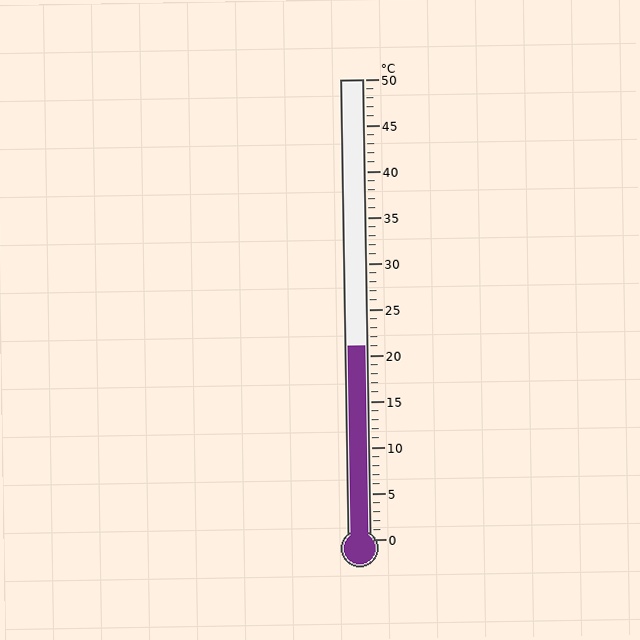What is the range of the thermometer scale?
The thermometer scale ranges from 0°C to 50°C.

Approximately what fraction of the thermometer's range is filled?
The thermometer is filled to approximately 40% of its range.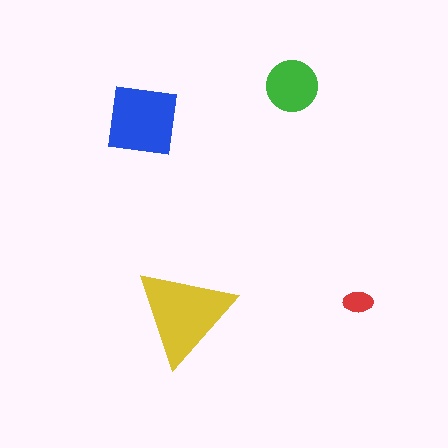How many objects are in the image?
There are 4 objects in the image.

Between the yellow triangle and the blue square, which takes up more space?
The yellow triangle.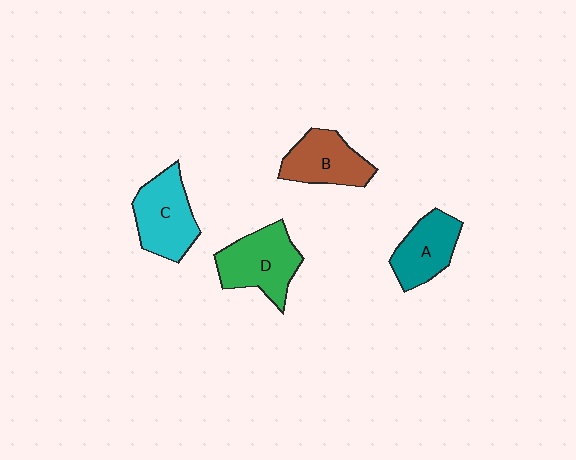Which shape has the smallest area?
Shape A (teal).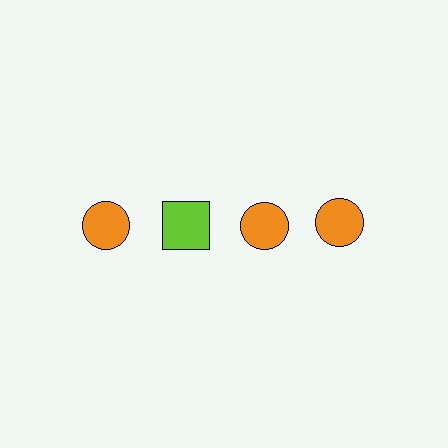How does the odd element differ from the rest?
It differs in both color (lime instead of orange) and shape (square instead of circle).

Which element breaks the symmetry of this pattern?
The lime square in the top row, second from left column breaks the symmetry. All other shapes are orange circles.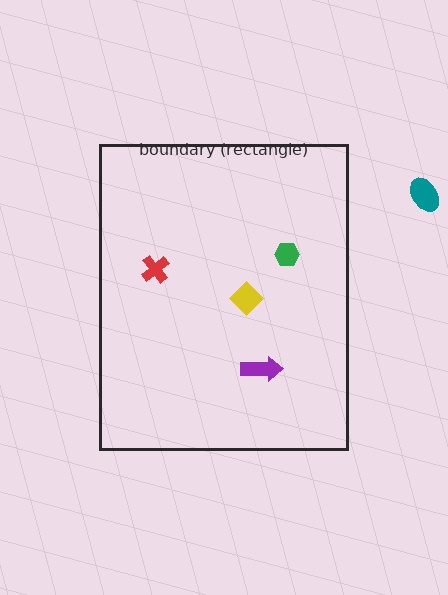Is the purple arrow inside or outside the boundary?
Inside.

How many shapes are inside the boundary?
4 inside, 1 outside.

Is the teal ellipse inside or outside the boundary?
Outside.